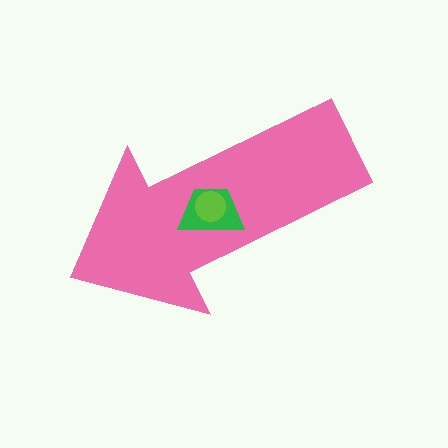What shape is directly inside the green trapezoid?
The lime circle.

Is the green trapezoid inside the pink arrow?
Yes.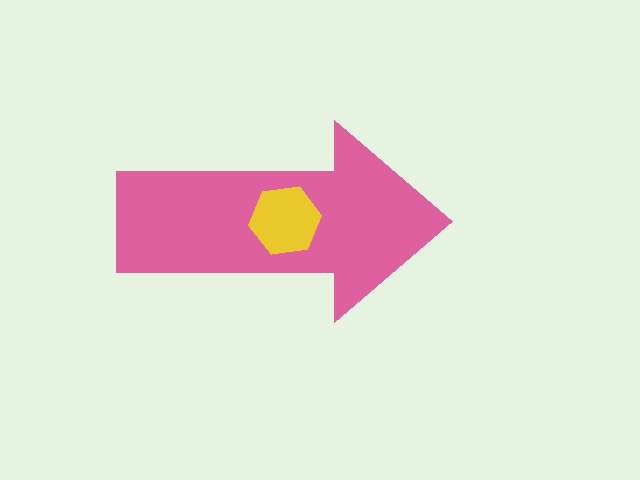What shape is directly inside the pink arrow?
The yellow hexagon.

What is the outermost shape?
The pink arrow.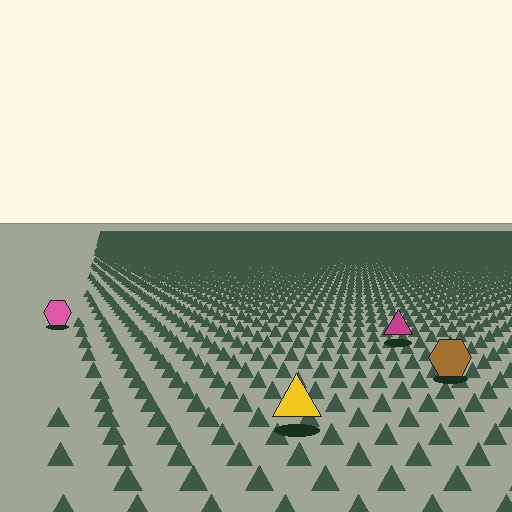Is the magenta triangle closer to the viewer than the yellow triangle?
No. The yellow triangle is closer — you can tell from the texture gradient: the ground texture is coarser near it.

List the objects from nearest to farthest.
From nearest to farthest: the yellow triangle, the brown hexagon, the magenta triangle, the pink hexagon.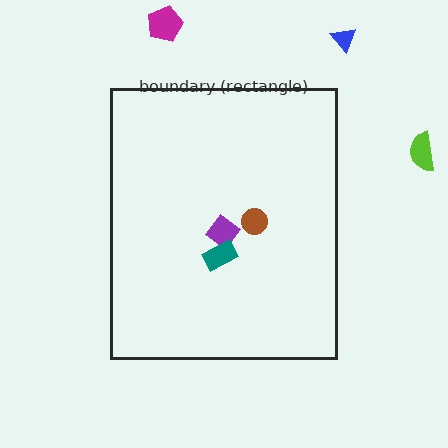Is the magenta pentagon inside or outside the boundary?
Outside.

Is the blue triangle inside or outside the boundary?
Outside.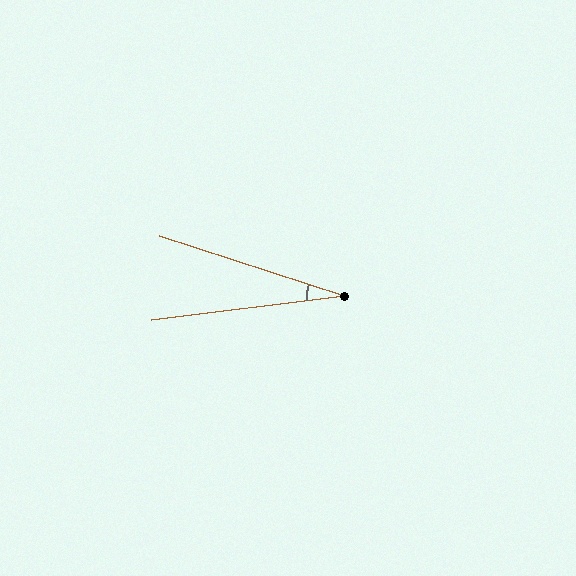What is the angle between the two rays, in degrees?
Approximately 25 degrees.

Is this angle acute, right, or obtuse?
It is acute.